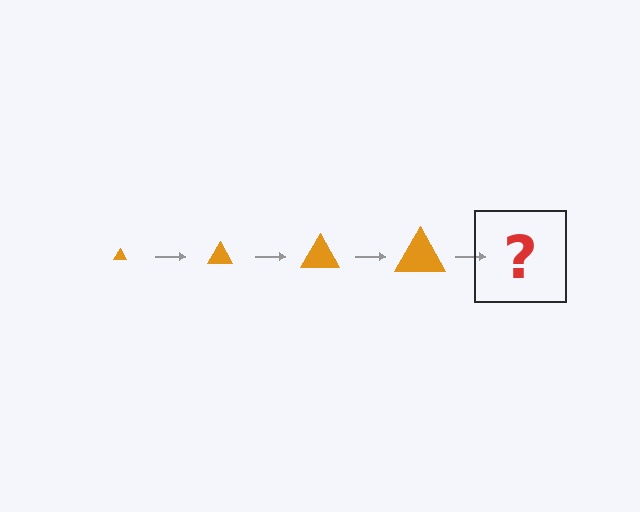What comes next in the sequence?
The next element should be an orange triangle, larger than the previous one.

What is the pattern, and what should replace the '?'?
The pattern is that the triangle gets progressively larger each step. The '?' should be an orange triangle, larger than the previous one.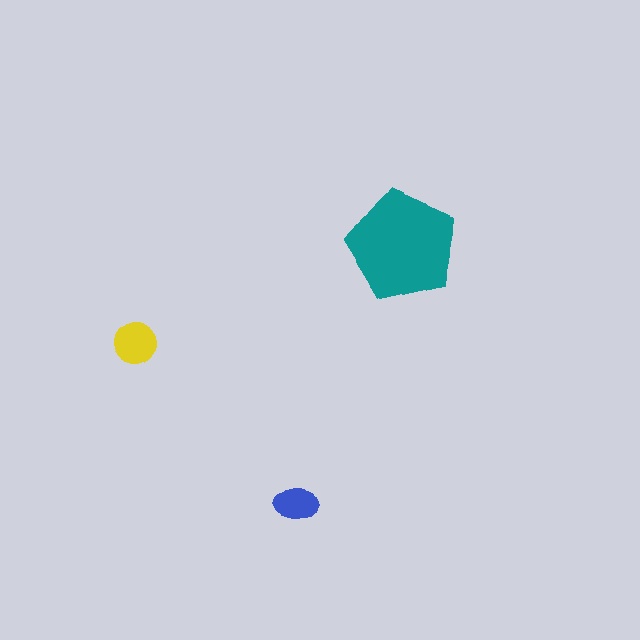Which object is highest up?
The teal pentagon is topmost.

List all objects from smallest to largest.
The blue ellipse, the yellow circle, the teal pentagon.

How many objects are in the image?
There are 3 objects in the image.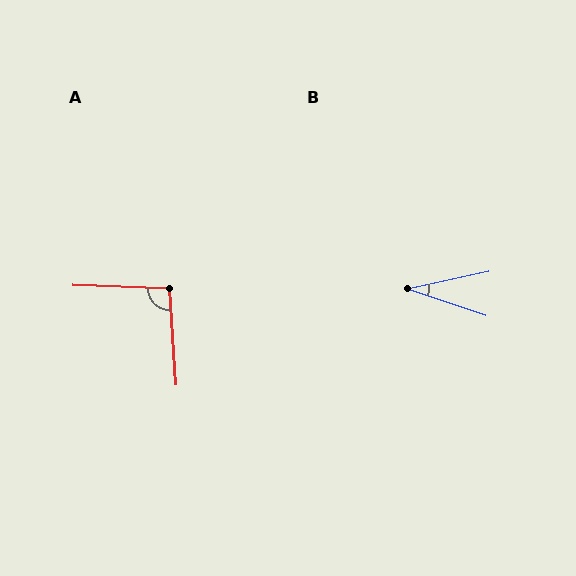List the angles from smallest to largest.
B (31°), A (96°).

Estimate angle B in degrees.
Approximately 31 degrees.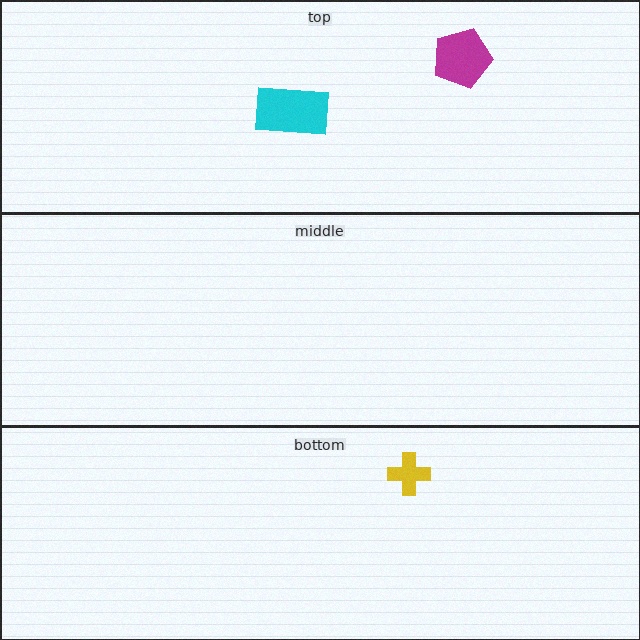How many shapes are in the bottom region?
1.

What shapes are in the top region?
The magenta pentagon, the cyan rectangle.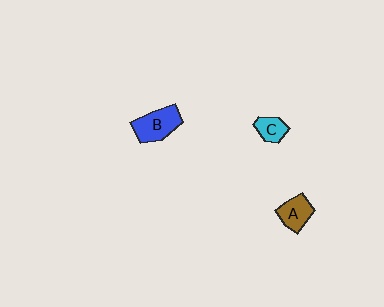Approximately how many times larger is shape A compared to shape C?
Approximately 1.4 times.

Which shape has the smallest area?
Shape C (cyan).